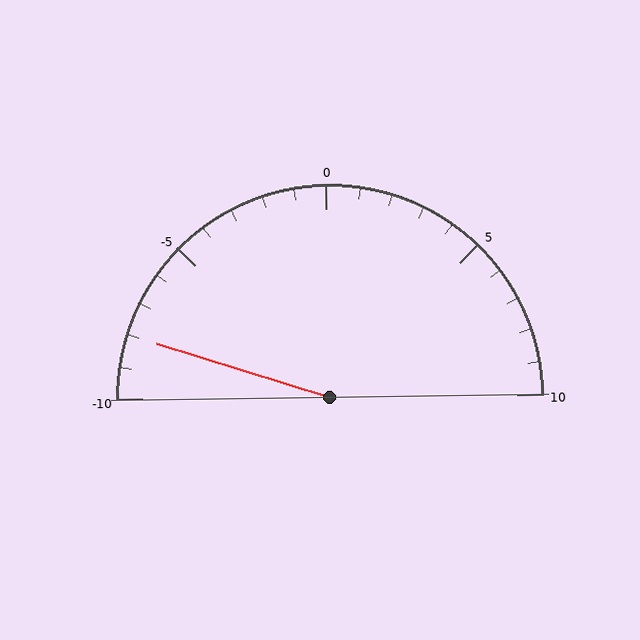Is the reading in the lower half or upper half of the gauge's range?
The reading is in the lower half of the range (-10 to 10).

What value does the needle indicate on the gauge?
The needle indicates approximately -8.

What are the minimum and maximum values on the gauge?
The gauge ranges from -10 to 10.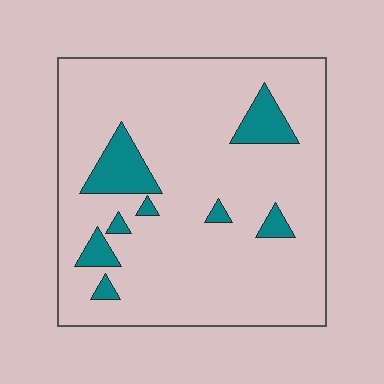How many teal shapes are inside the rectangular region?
8.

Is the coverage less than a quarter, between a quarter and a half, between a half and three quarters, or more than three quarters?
Less than a quarter.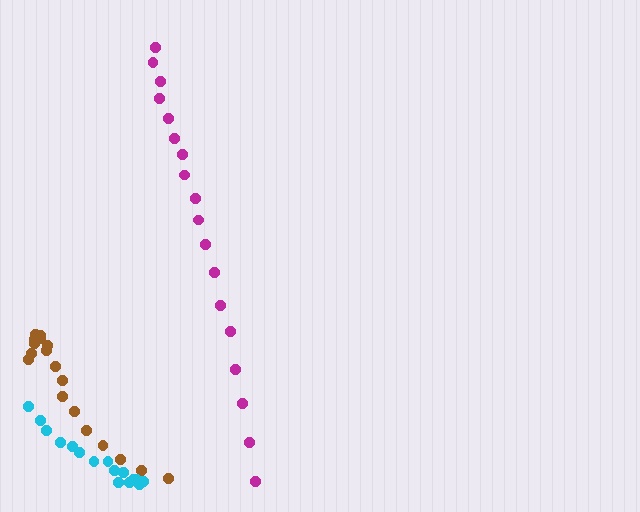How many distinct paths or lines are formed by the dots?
There are 3 distinct paths.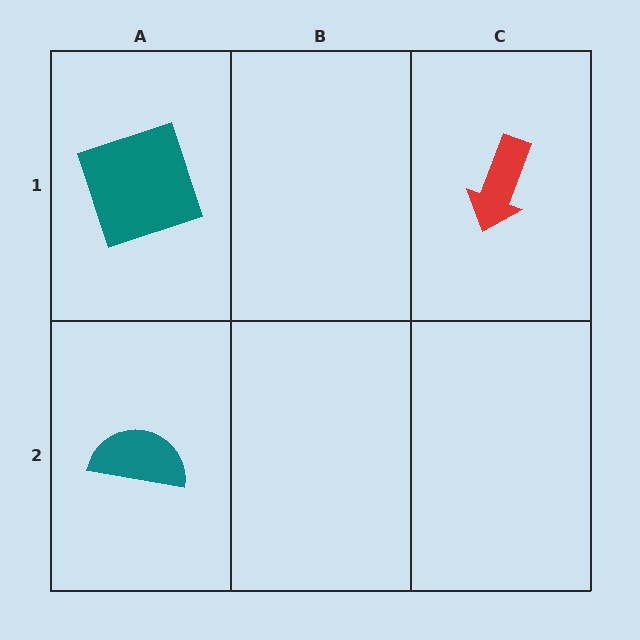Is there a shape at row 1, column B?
No, that cell is empty.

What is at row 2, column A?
A teal semicircle.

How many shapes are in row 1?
2 shapes.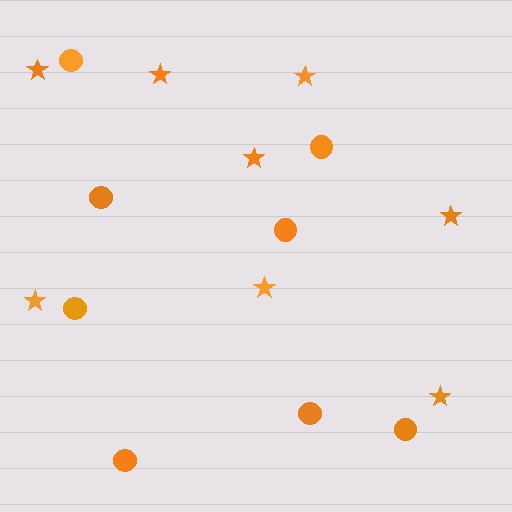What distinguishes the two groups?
There are 2 groups: one group of stars (8) and one group of circles (8).